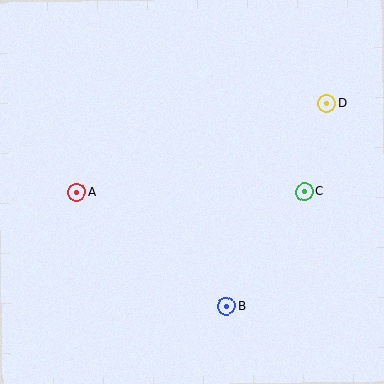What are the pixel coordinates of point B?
Point B is at (226, 306).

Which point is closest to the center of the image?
Point C at (304, 192) is closest to the center.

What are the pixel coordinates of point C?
Point C is at (304, 192).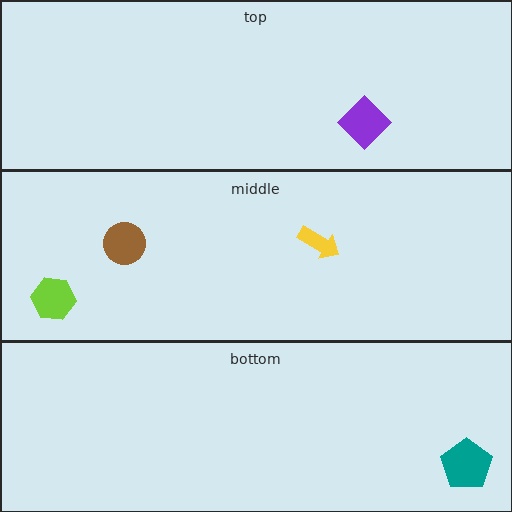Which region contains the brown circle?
The middle region.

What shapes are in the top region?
The purple diamond.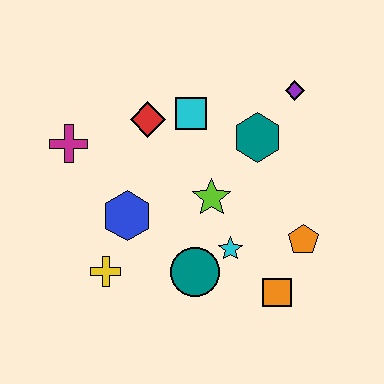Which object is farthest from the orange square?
The magenta cross is farthest from the orange square.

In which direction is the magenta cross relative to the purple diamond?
The magenta cross is to the left of the purple diamond.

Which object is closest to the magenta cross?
The red diamond is closest to the magenta cross.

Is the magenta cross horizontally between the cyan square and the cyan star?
No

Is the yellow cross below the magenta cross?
Yes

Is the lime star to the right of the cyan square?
Yes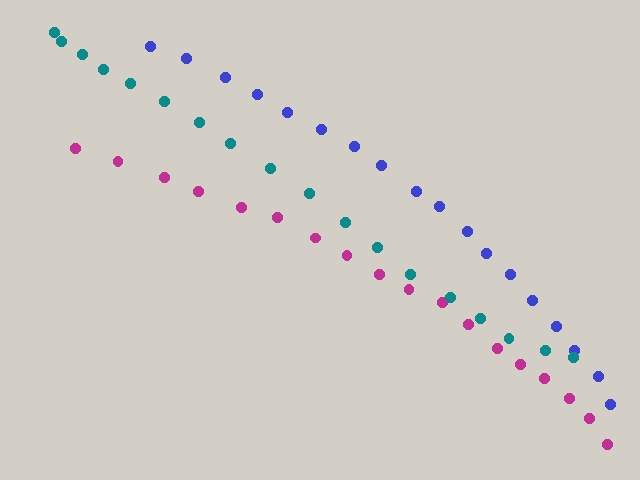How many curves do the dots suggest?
There are 3 distinct paths.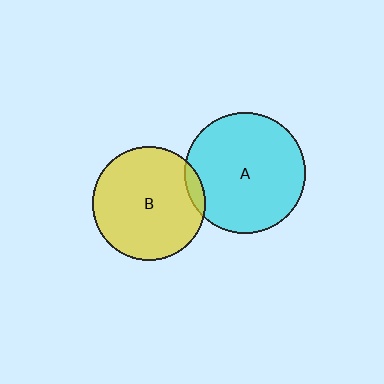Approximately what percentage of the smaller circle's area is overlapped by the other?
Approximately 5%.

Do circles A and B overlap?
Yes.